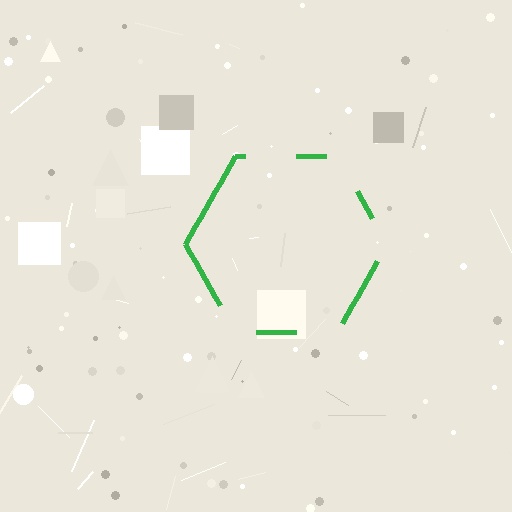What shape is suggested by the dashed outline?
The dashed outline suggests a hexagon.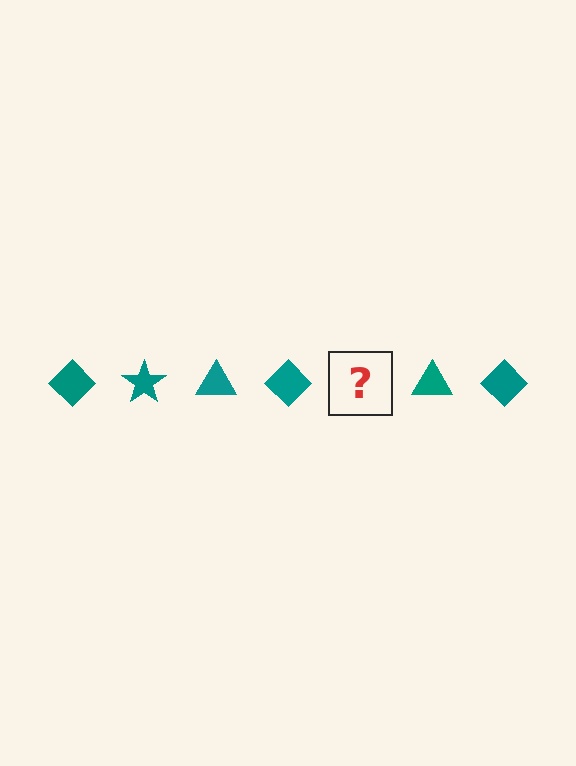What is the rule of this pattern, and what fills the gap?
The rule is that the pattern cycles through diamond, star, triangle shapes in teal. The gap should be filled with a teal star.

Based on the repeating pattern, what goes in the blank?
The blank should be a teal star.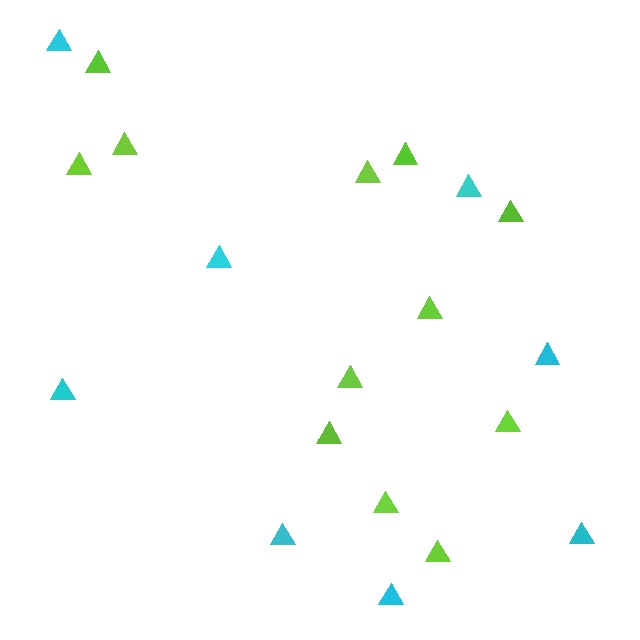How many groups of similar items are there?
There are 2 groups: one group of cyan triangles (8) and one group of lime triangles (12).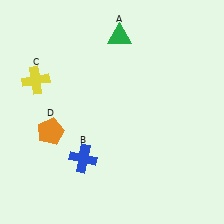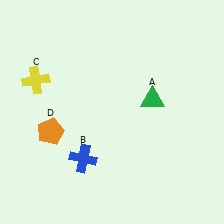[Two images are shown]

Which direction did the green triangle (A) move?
The green triangle (A) moved down.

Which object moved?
The green triangle (A) moved down.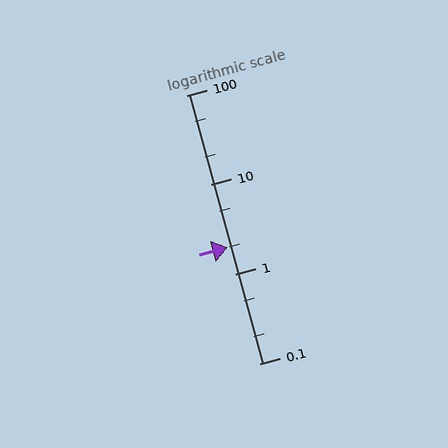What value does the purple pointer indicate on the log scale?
The pointer indicates approximately 2.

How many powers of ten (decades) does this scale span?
The scale spans 3 decades, from 0.1 to 100.